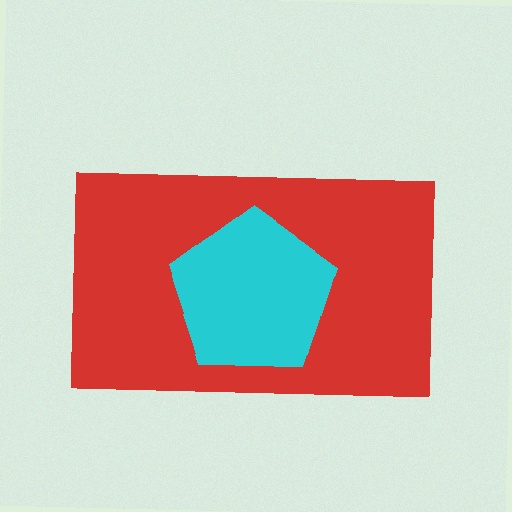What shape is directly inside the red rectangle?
The cyan pentagon.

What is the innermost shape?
The cyan pentagon.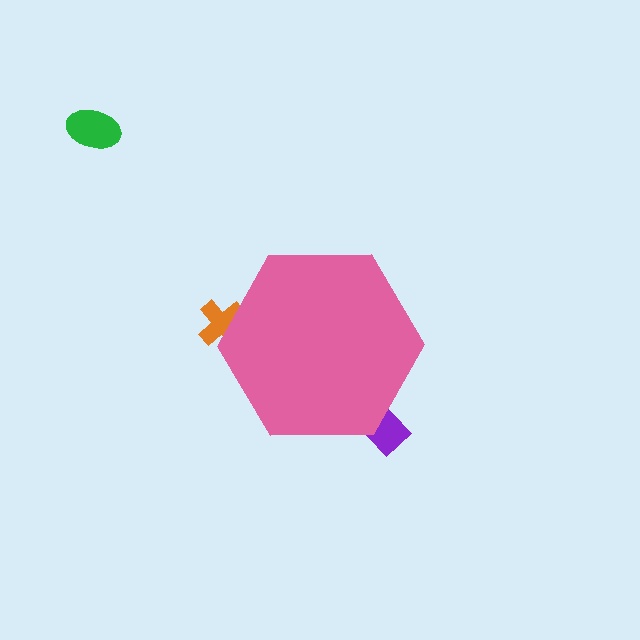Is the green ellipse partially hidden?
No, the green ellipse is fully visible.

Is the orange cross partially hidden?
Yes, the orange cross is partially hidden behind the pink hexagon.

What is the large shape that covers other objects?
A pink hexagon.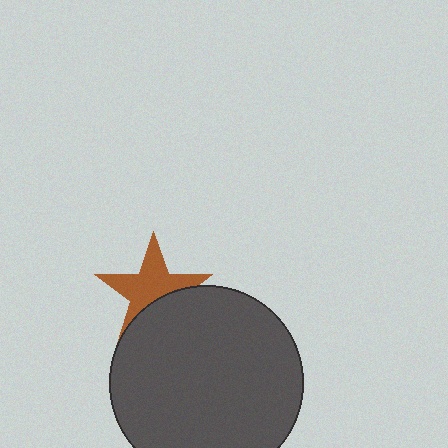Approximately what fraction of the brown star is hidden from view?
Roughly 35% of the brown star is hidden behind the dark gray circle.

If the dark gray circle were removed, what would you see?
You would see the complete brown star.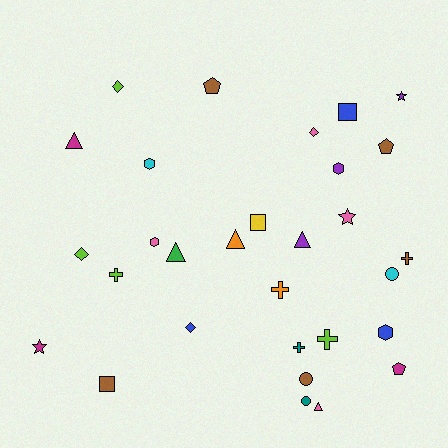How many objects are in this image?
There are 30 objects.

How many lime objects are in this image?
There are 4 lime objects.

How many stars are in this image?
There are 3 stars.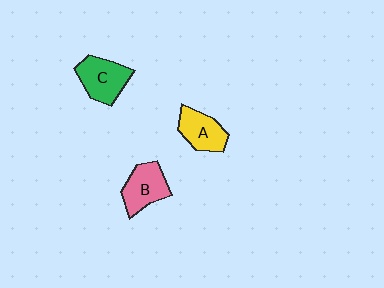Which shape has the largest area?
Shape C (green).